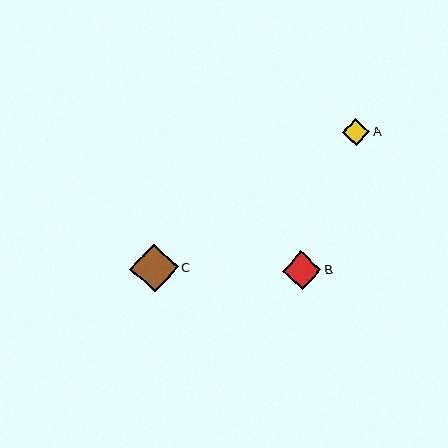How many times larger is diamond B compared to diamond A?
Diamond B is approximately 1.4 times the size of diamond A.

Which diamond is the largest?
Diamond C is the largest with a size of approximately 49 pixels.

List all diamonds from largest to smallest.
From largest to smallest: C, B, A.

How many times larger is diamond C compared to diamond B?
Diamond C is approximately 1.3 times the size of diamond B.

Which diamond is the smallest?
Diamond A is the smallest with a size of approximately 27 pixels.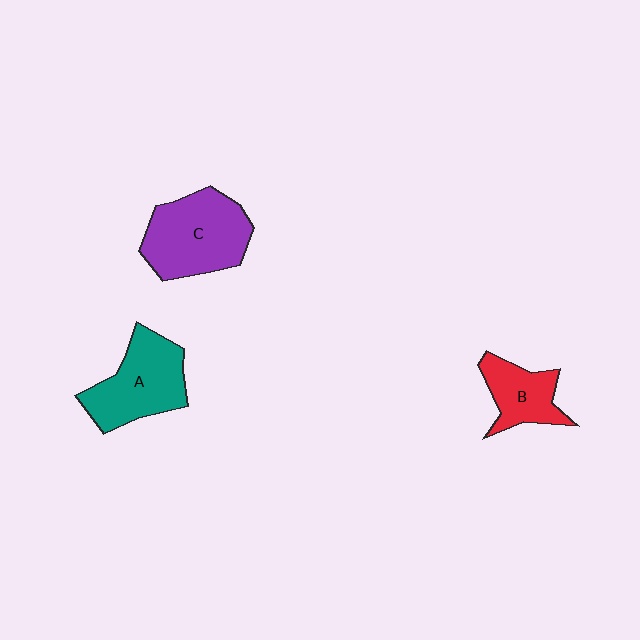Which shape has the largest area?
Shape C (purple).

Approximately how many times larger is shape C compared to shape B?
Approximately 1.8 times.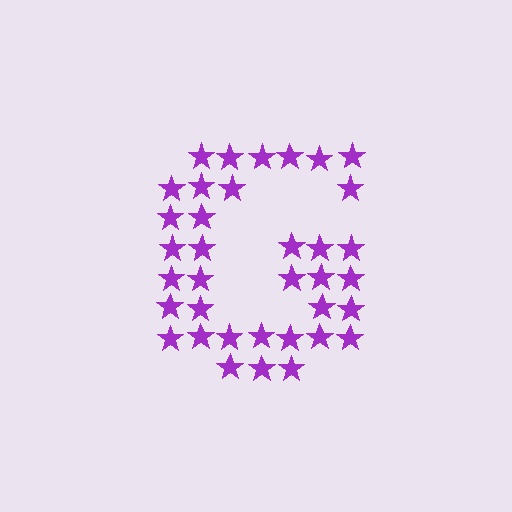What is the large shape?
The large shape is the letter G.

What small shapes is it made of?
It is made of small stars.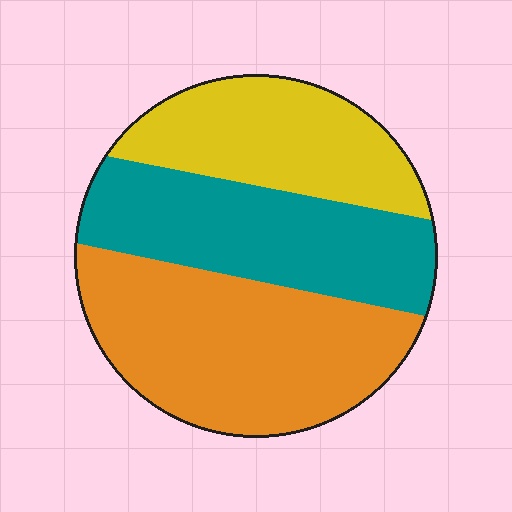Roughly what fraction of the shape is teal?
Teal takes up about one third (1/3) of the shape.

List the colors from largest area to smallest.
From largest to smallest: orange, teal, yellow.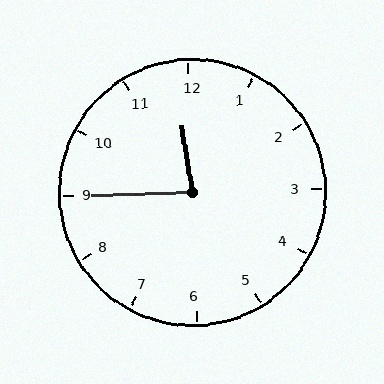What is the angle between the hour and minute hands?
Approximately 82 degrees.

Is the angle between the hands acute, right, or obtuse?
It is acute.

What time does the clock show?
11:45.